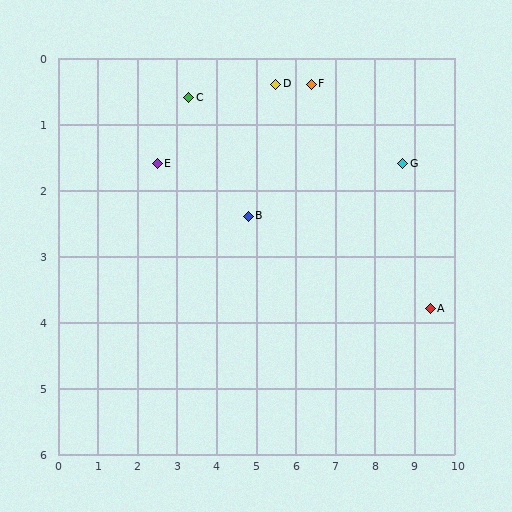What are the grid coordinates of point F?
Point F is at approximately (6.4, 0.4).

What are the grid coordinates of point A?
Point A is at approximately (9.4, 3.8).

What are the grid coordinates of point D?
Point D is at approximately (5.5, 0.4).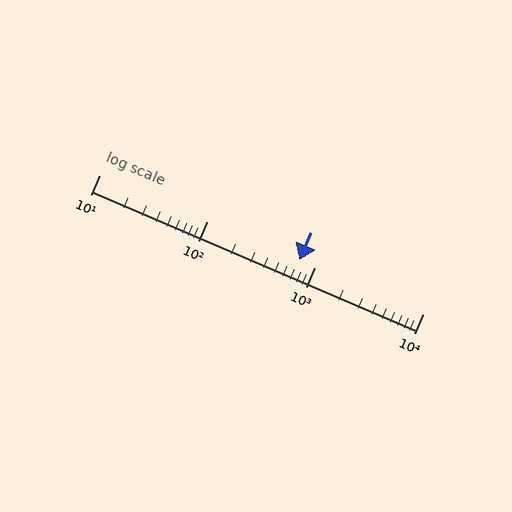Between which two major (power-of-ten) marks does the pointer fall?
The pointer is between 100 and 1000.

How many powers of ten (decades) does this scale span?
The scale spans 3 decades, from 10 to 10000.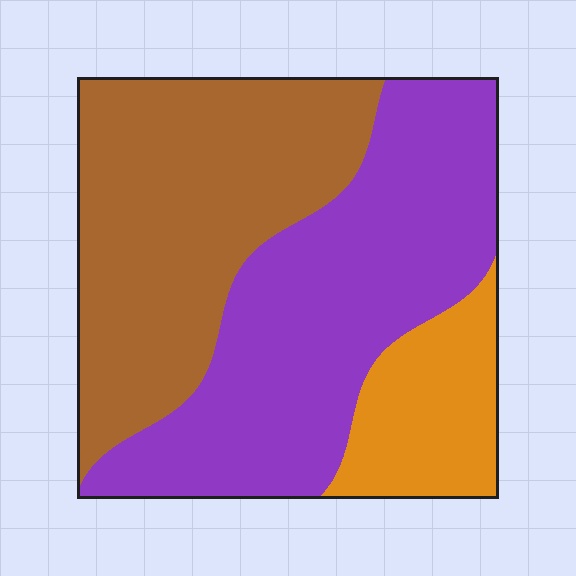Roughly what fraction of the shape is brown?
Brown covers 41% of the shape.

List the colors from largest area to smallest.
From largest to smallest: purple, brown, orange.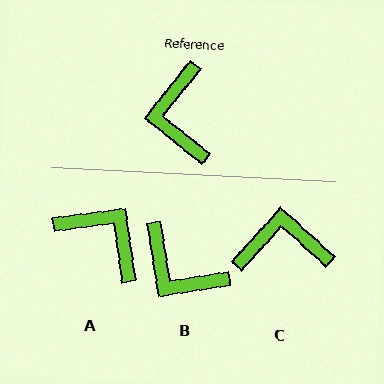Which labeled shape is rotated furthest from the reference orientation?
A, about 133 degrees away.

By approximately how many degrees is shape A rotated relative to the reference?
Approximately 133 degrees clockwise.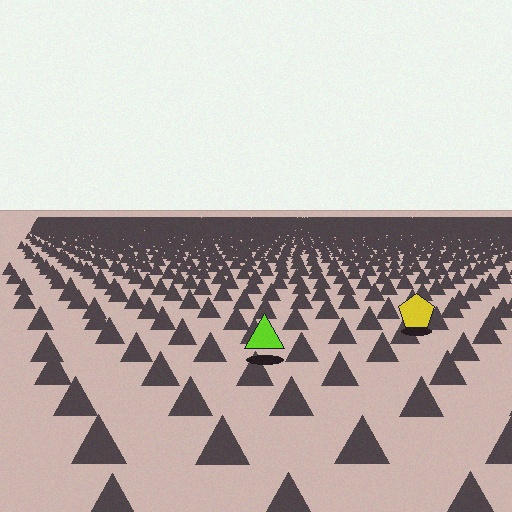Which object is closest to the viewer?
The lime triangle is closest. The texture marks near it are larger and more spread out.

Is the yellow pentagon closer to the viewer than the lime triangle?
No. The lime triangle is closer — you can tell from the texture gradient: the ground texture is coarser near it.